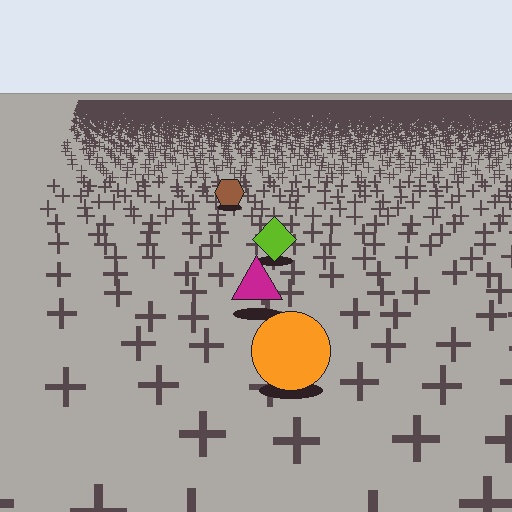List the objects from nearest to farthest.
From nearest to farthest: the orange circle, the magenta triangle, the lime diamond, the brown hexagon.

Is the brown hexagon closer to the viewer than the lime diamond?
No. The lime diamond is closer — you can tell from the texture gradient: the ground texture is coarser near it.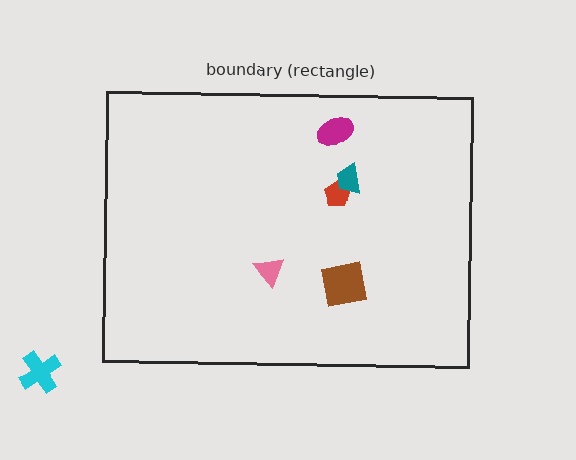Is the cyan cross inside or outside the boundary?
Outside.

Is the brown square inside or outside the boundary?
Inside.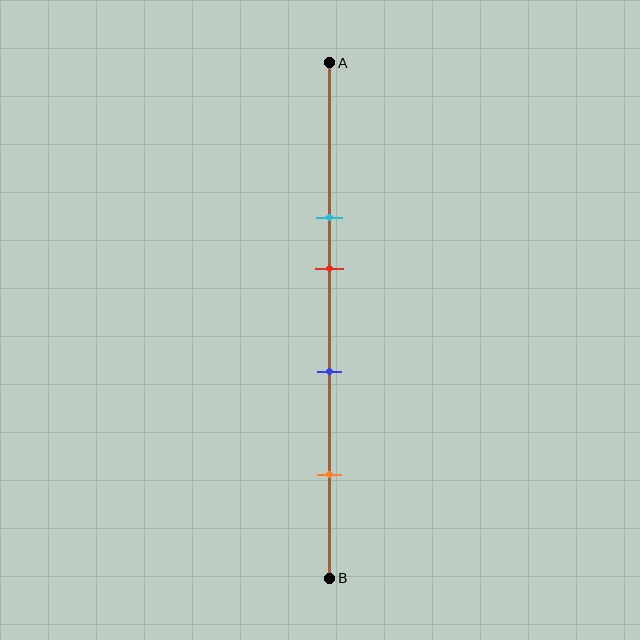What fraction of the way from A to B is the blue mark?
The blue mark is approximately 60% (0.6) of the way from A to B.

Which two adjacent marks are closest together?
The cyan and red marks are the closest adjacent pair.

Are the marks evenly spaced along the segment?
No, the marks are not evenly spaced.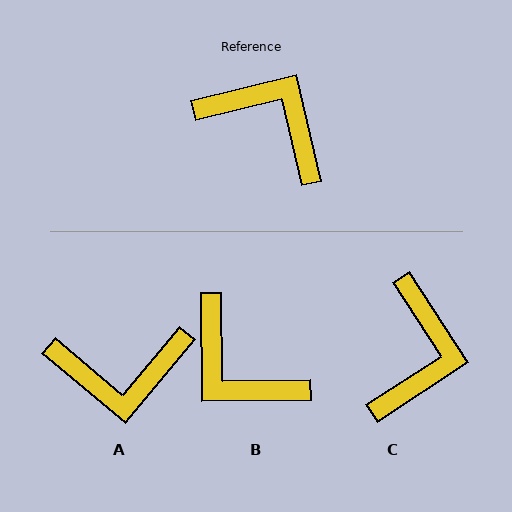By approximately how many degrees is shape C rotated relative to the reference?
Approximately 70 degrees clockwise.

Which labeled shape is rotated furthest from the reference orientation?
B, about 167 degrees away.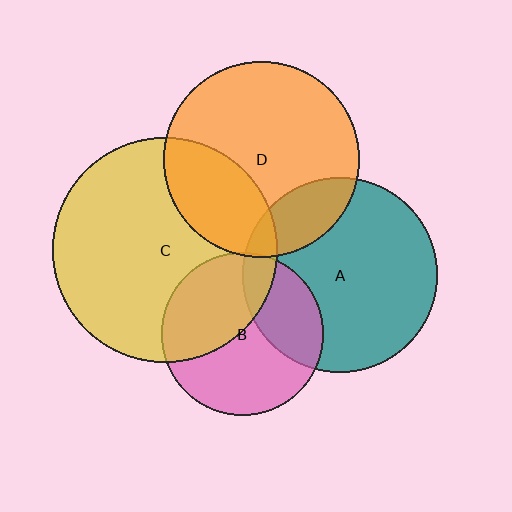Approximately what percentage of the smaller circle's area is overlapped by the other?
Approximately 30%.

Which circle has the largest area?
Circle C (yellow).